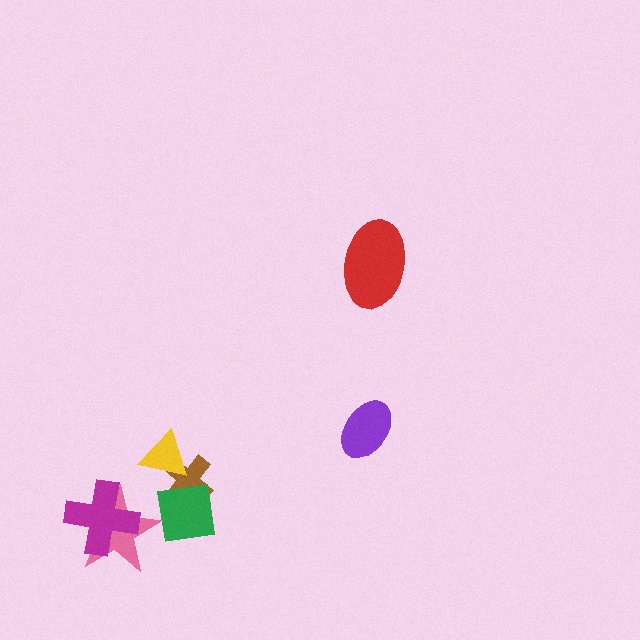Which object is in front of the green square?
The pink star is in front of the green square.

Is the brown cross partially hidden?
Yes, it is partially covered by another shape.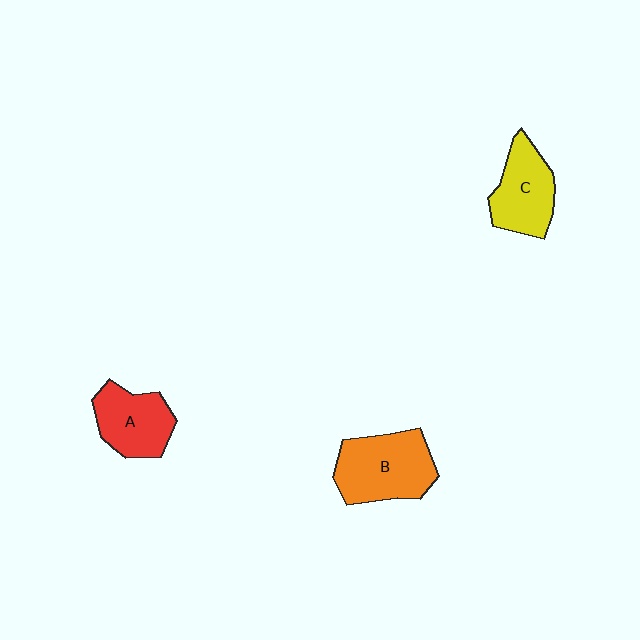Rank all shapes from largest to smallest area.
From largest to smallest: B (orange), C (yellow), A (red).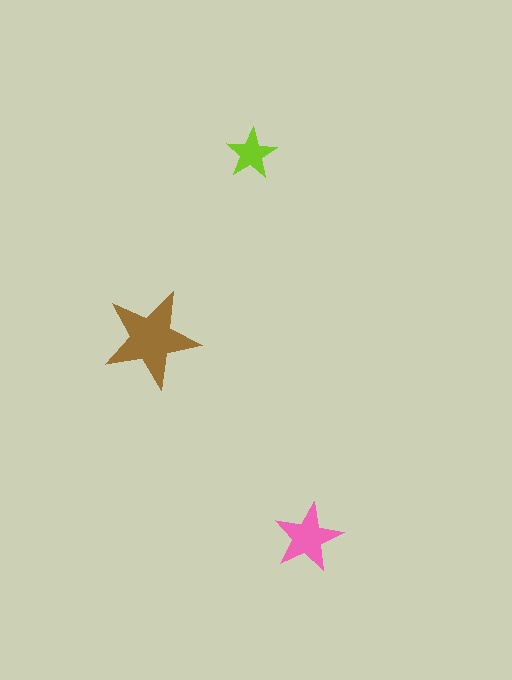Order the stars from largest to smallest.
the brown one, the pink one, the lime one.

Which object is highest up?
The lime star is topmost.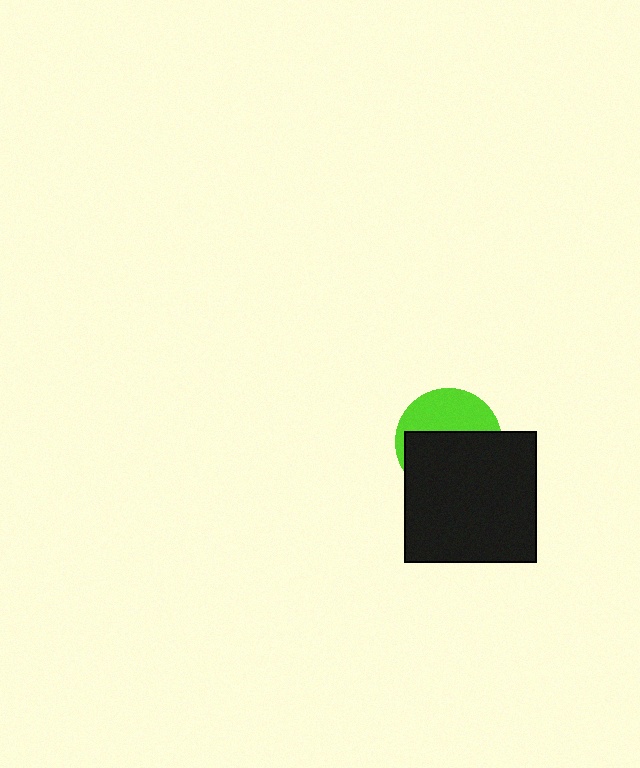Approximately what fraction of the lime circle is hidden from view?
Roughly 59% of the lime circle is hidden behind the black square.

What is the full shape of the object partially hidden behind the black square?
The partially hidden object is a lime circle.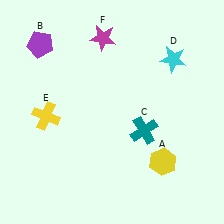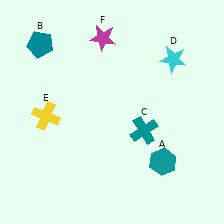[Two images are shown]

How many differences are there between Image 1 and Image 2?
There are 2 differences between the two images.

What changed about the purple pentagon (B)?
In Image 1, B is purple. In Image 2, it changed to teal.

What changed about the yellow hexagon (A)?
In Image 1, A is yellow. In Image 2, it changed to teal.